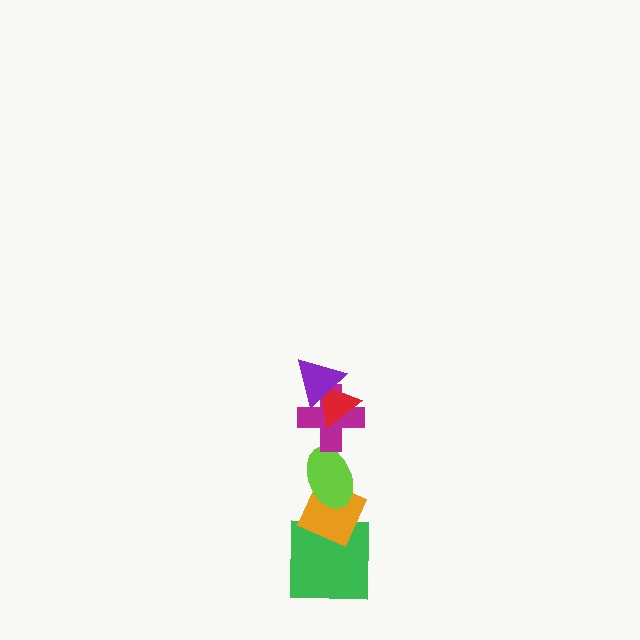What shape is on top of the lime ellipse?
The magenta cross is on top of the lime ellipse.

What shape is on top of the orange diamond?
The lime ellipse is on top of the orange diamond.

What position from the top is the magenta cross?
The magenta cross is 3rd from the top.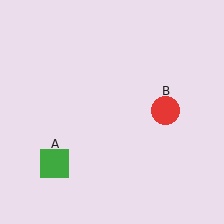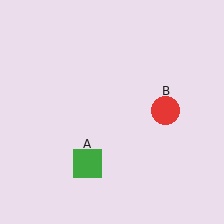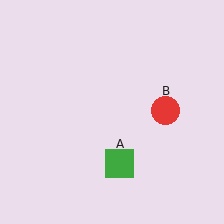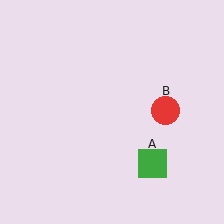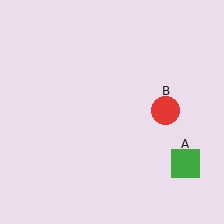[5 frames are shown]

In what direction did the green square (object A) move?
The green square (object A) moved right.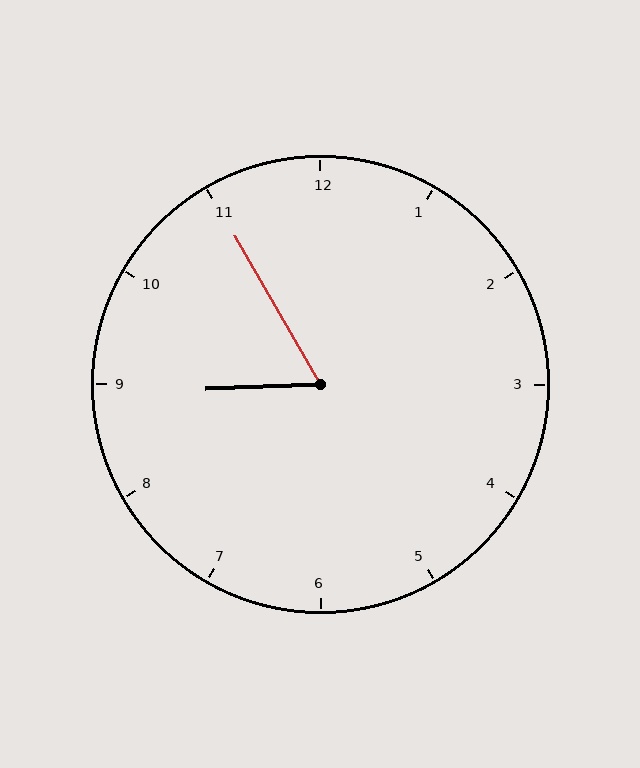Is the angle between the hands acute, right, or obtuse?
It is acute.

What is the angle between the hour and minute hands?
Approximately 62 degrees.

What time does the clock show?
8:55.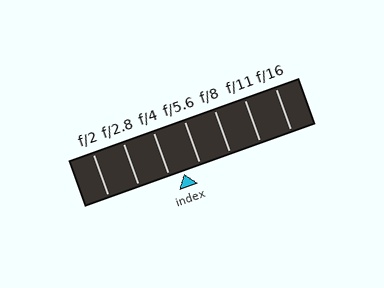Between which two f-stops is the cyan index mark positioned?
The index mark is between f/4 and f/5.6.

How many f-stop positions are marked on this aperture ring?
There are 7 f-stop positions marked.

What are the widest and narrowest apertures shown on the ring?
The widest aperture shown is f/2 and the narrowest is f/16.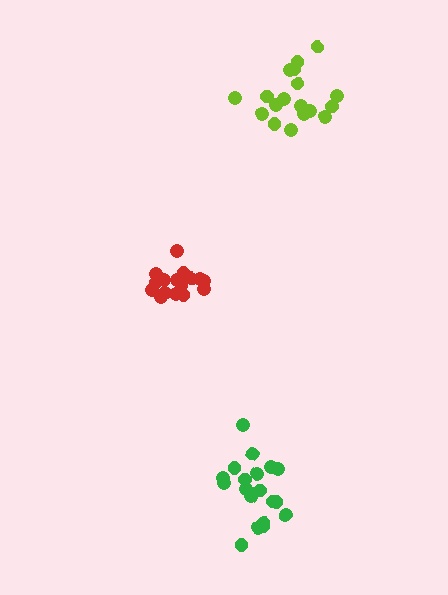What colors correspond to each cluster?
The clusters are colored: lime, red, green.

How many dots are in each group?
Group 1: 19 dots, Group 2: 17 dots, Group 3: 19 dots (55 total).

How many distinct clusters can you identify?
There are 3 distinct clusters.